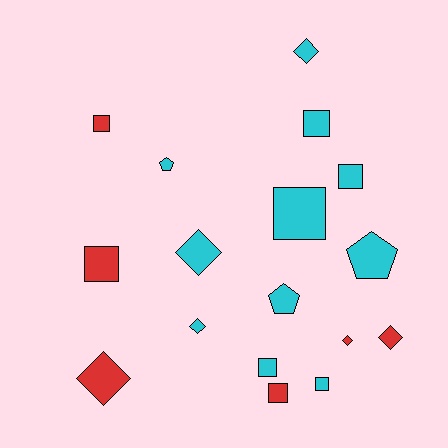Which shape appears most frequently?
Square, with 8 objects.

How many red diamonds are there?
There are 3 red diamonds.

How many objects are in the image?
There are 17 objects.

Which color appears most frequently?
Cyan, with 11 objects.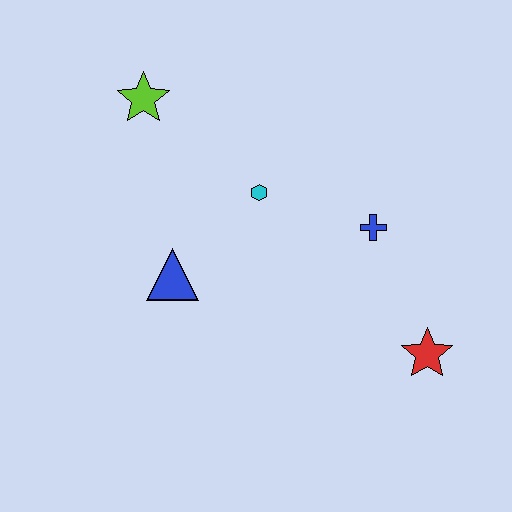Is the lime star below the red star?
No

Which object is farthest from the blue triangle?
The red star is farthest from the blue triangle.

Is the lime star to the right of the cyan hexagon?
No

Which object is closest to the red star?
The blue cross is closest to the red star.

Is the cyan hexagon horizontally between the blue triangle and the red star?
Yes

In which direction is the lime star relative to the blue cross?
The lime star is to the left of the blue cross.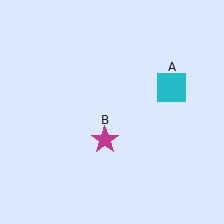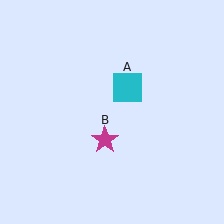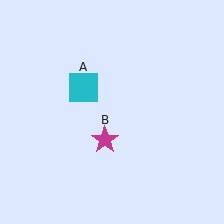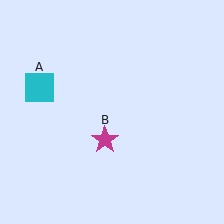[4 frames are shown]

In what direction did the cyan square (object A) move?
The cyan square (object A) moved left.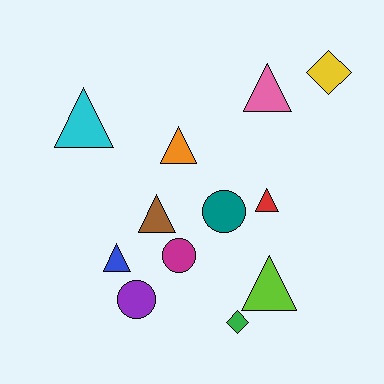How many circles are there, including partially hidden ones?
There are 3 circles.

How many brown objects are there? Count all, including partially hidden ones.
There is 1 brown object.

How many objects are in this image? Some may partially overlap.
There are 12 objects.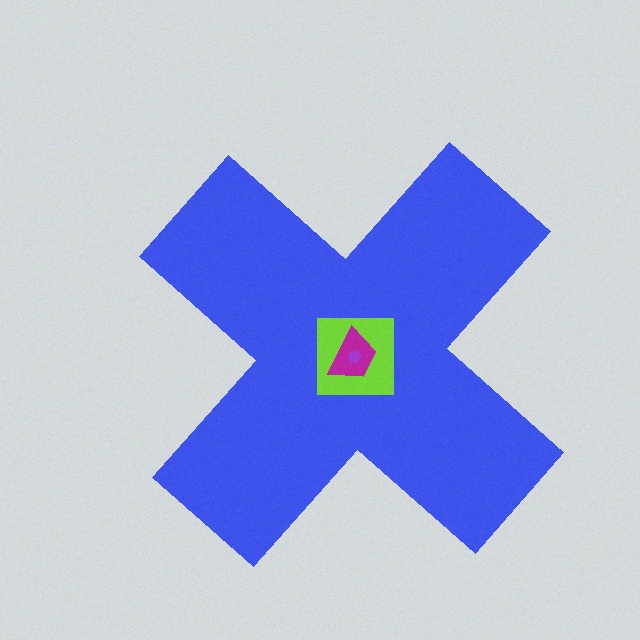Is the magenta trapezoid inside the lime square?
Yes.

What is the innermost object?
The purple pentagon.